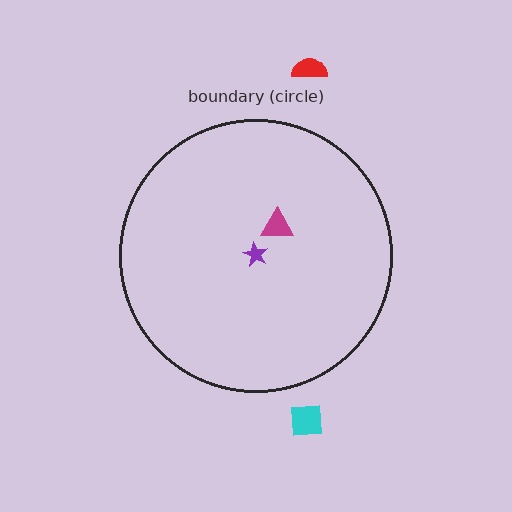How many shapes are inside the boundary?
2 inside, 2 outside.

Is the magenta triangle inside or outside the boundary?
Inside.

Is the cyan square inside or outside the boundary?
Outside.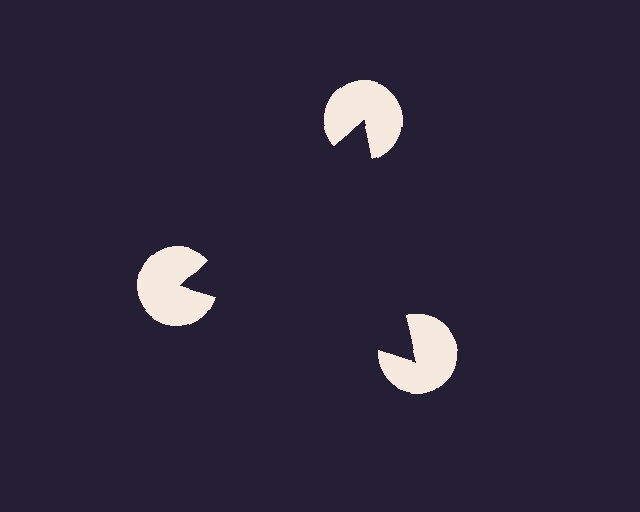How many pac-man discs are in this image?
There are 3 — one at each vertex of the illusory triangle.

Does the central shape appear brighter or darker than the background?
It typically appears slightly darker than the background, even though no actual brightness change is drawn.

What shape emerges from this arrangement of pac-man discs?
An illusory triangle — its edges are inferred from the aligned wedge cuts in the pac-man discs, not physically drawn.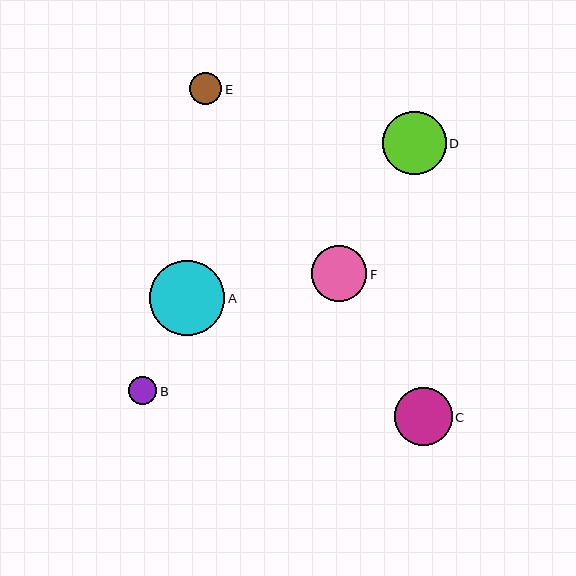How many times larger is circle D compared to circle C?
Circle D is approximately 1.1 times the size of circle C.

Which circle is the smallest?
Circle B is the smallest with a size of approximately 28 pixels.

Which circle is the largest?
Circle A is the largest with a size of approximately 75 pixels.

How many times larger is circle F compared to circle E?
Circle F is approximately 1.8 times the size of circle E.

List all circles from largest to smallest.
From largest to smallest: A, D, C, F, E, B.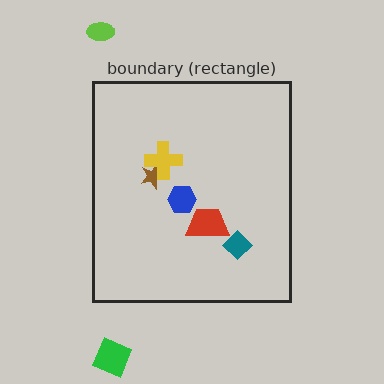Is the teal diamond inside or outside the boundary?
Inside.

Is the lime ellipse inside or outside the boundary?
Outside.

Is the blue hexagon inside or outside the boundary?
Inside.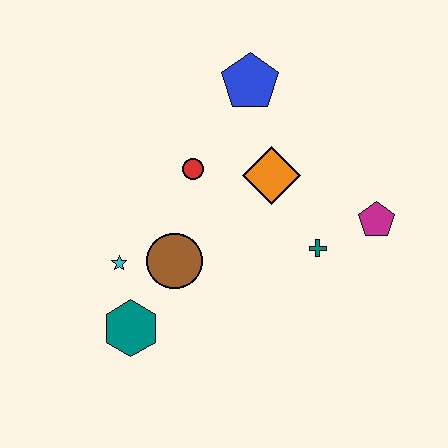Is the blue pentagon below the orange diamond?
No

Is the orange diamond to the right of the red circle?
Yes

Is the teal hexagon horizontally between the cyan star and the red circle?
Yes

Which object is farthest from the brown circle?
The magenta pentagon is farthest from the brown circle.